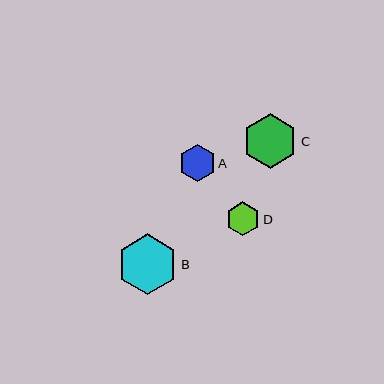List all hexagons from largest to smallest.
From largest to smallest: B, C, A, D.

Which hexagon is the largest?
Hexagon B is the largest with a size of approximately 61 pixels.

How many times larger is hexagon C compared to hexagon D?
Hexagon C is approximately 1.6 times the size of hexagon D.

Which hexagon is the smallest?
Hexagon D is the smallest with a size of approximately 34 pixels.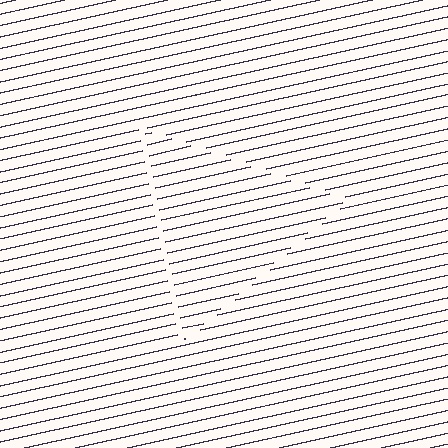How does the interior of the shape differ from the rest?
The interior of the shape contains the same grating, shifted by half a period — the contour is defined by the phase discontinuity where line-ends from the inner and outer gratings abut.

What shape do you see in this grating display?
An illusory triangle. The interior of the shape contains the same grating, shifted by half a period — the contour is defined by the phase discontinuity where line-ends from the inner and outer gratings abut.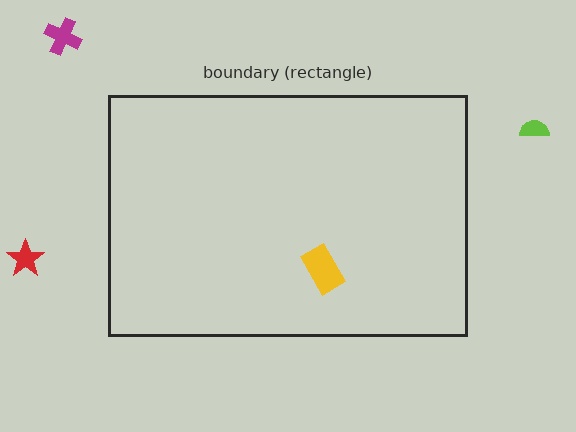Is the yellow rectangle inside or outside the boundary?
Inside.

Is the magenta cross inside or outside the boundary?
Outside.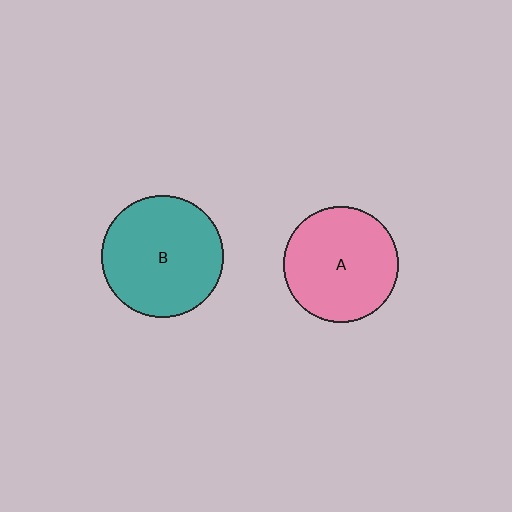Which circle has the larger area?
Circle B (teal).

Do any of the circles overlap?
No, none of the circles overlap.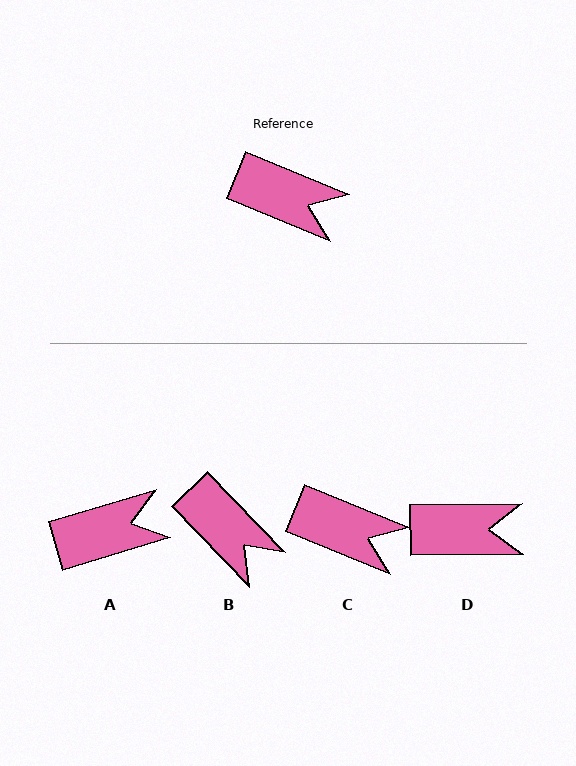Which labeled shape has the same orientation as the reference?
C.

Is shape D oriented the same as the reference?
No, it is off by about 23 degrees.